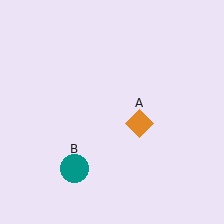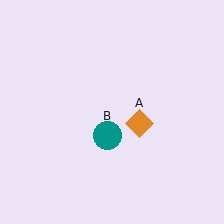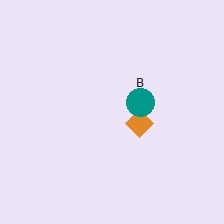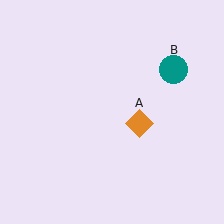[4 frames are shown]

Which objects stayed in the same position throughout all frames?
Orange diamond (object A) remained stationary.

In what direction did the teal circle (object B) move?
The teal circle (object B) moved up and to the right.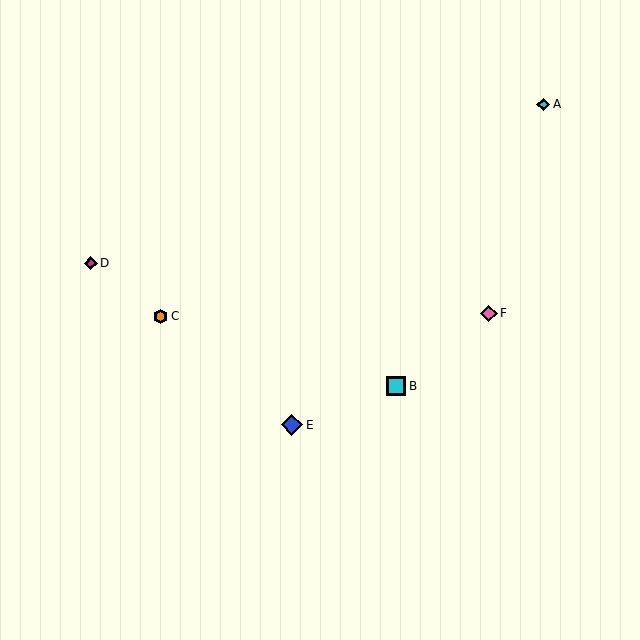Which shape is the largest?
The blue diamond (labeled E) is the largest.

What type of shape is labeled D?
Shape D is a magenta diamond.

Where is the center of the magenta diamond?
The center of the magenta diamond is at (91, 263).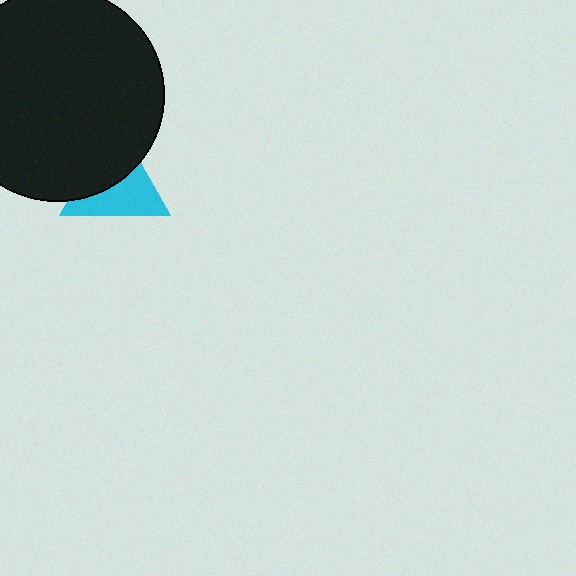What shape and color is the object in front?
The object in front is a black circle.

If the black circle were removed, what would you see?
You would see the complete cyan triangle.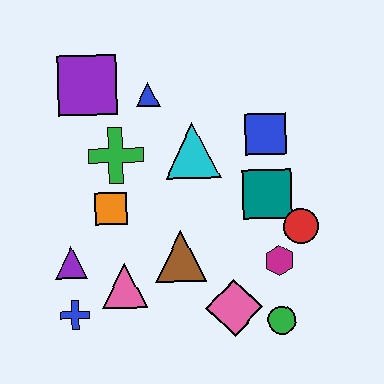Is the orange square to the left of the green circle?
Yes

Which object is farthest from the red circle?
The purple square is farthest from the red circle.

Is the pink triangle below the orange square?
Yes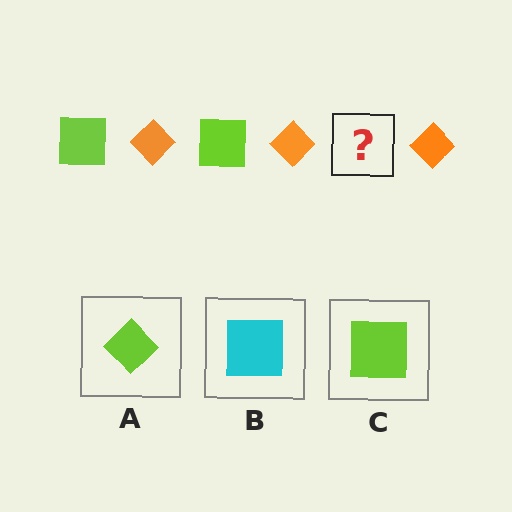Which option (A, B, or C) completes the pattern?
C.